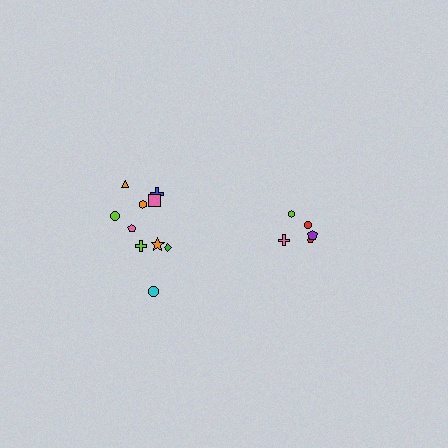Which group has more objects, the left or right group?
The left group.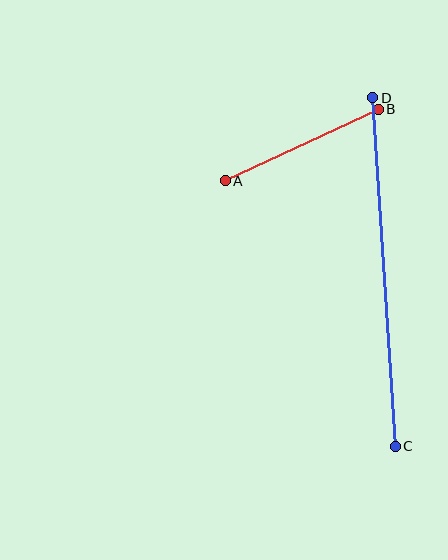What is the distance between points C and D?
The distance is approximately 349 pixels.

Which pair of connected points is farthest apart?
Points C and D are farthest apart.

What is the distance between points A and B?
The distance is approximately 169 pixels.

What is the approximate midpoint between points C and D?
The midpoint is at approximately (384, 272) pixels.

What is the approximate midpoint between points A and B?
The midpoint is at approximately (302, 145) pixels.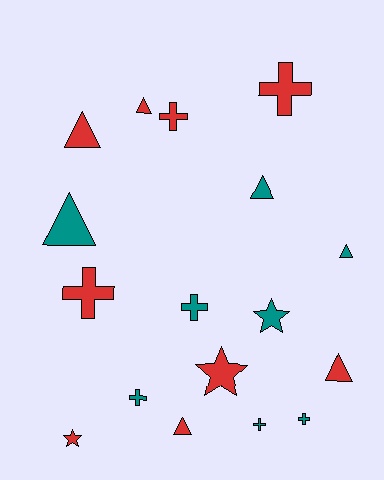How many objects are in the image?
There are 17 objects.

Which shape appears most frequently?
Triangle, with 7 objects.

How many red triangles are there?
There are 4 red triangles.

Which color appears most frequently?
Red, with 9 objects.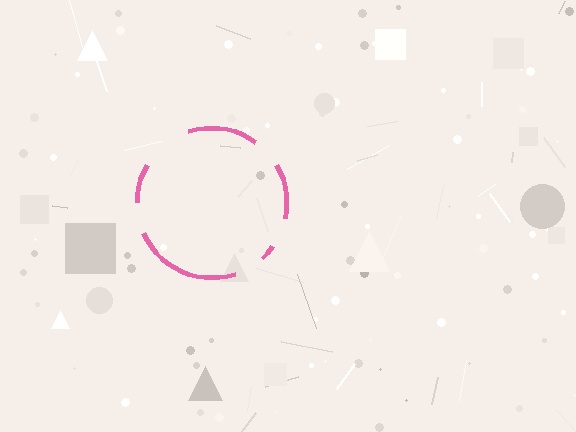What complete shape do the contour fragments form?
The contour fragments form a circle.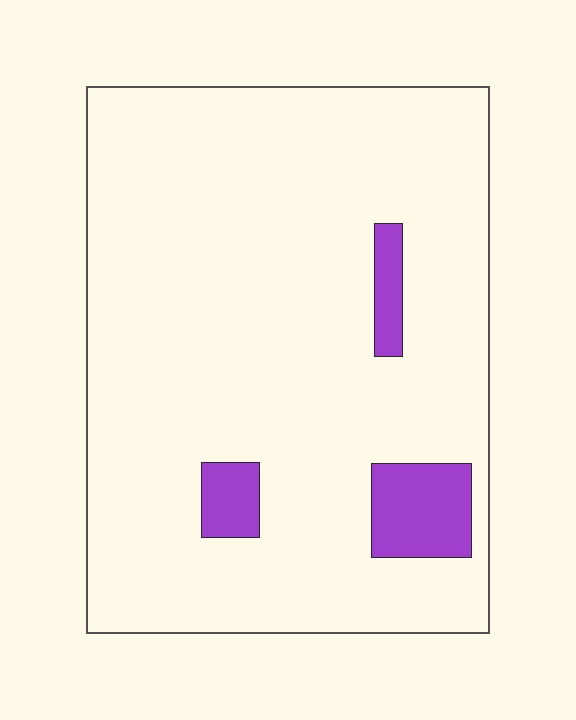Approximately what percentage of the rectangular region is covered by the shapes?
Approximately 10%.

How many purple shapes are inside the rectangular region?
3.